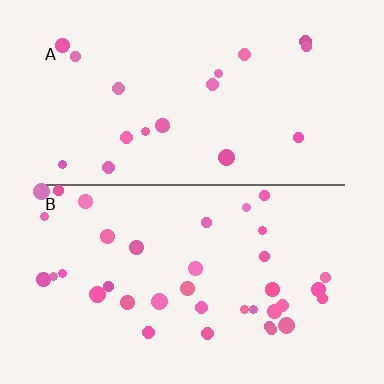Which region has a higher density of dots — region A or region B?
B (the bottom).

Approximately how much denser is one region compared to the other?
Approximately 2.0× — region B over region A.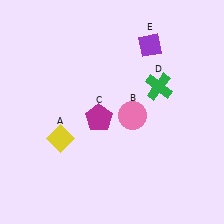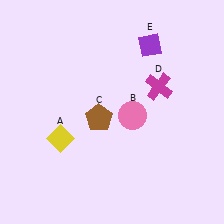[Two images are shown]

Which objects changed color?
C changed from magenta to brown. D changed from green to magenta.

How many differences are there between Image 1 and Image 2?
There are 2 differences between the two images.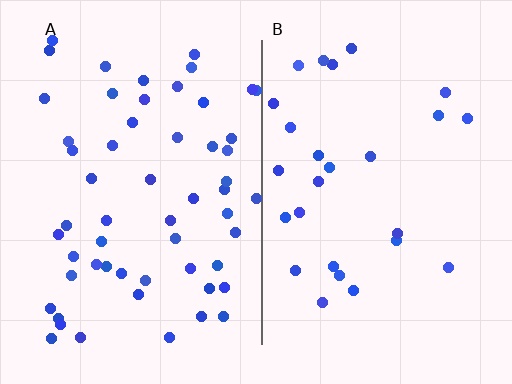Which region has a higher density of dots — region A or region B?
A (the left).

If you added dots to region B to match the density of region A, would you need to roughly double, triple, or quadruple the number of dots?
Approximately double.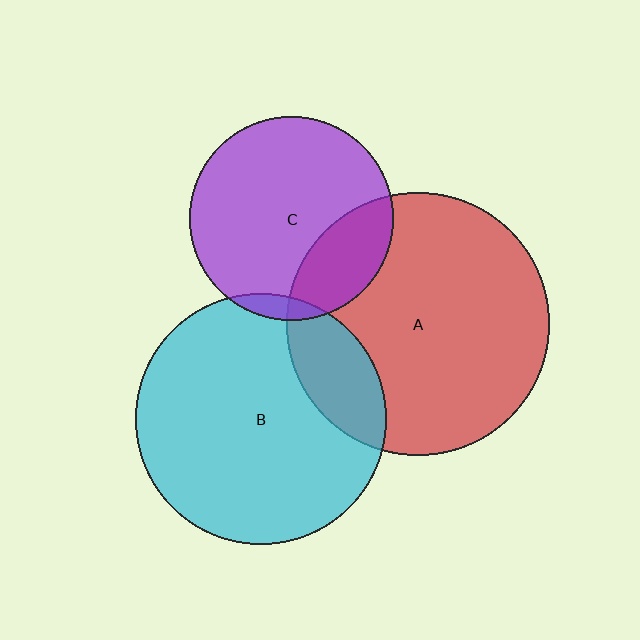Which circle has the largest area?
Circle A (red).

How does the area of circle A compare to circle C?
Approximately 1.7 times.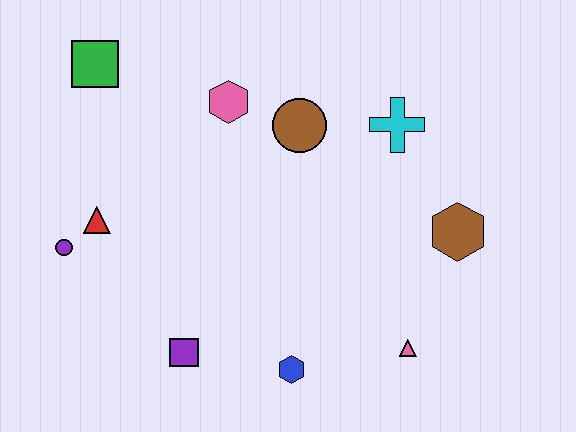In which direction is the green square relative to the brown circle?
The green square is to the left of the brown circle.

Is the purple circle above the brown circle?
No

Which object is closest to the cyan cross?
The brown circle is closest to the cyan cross.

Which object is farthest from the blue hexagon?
The green square is farthest from the blue hexagon.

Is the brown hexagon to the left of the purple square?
No